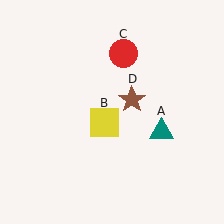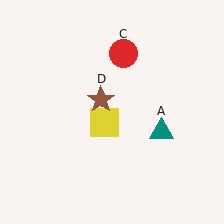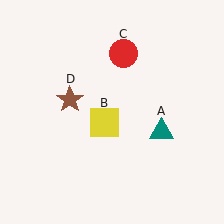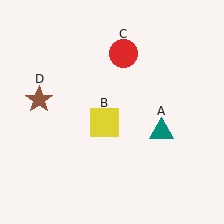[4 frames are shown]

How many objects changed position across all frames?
1 object changed position: brown star (object D).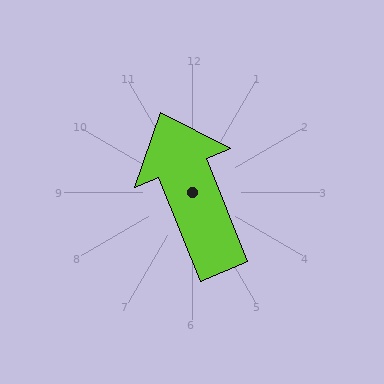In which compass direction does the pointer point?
North.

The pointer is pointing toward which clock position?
Roughly 11 o'clock.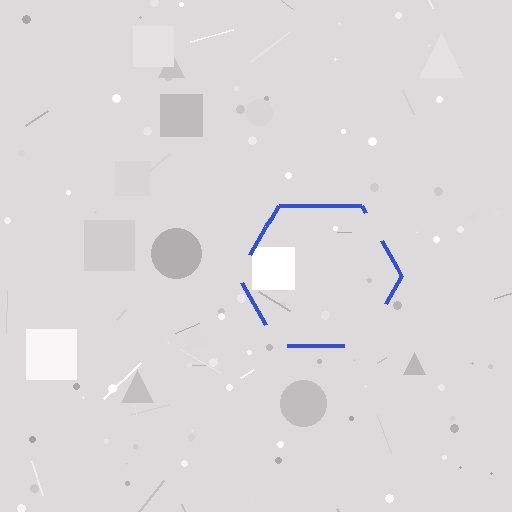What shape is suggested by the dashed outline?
The dashed outline suggests a hexagon.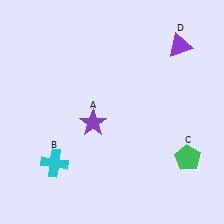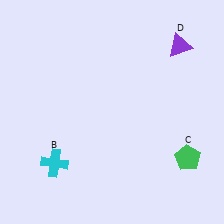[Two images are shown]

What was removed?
The purple star (A) was removed in Image 2.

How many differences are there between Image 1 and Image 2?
There is 1 difference between the two images.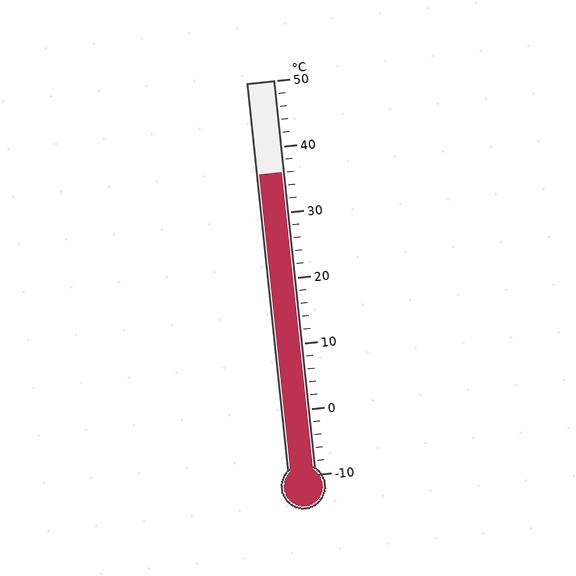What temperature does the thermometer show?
The thermometer shows approximately 36°C.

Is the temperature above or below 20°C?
The temperature is above 20°C.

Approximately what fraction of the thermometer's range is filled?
The thermometer is filled to approximately 75% of its range.